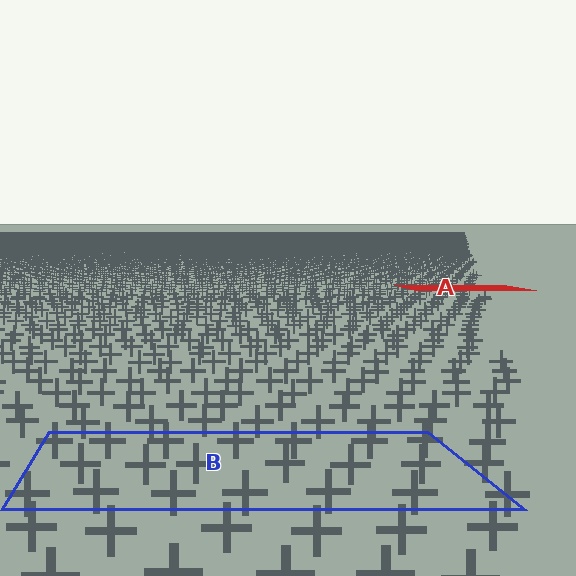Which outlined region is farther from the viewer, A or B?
Region A is farther from the viewer — the texture elements inside it appear smaller and more densely packed.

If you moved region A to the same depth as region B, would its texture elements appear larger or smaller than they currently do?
They would appear larger. At a closer depth, the same texture elements are projected at a bigger on-screen size.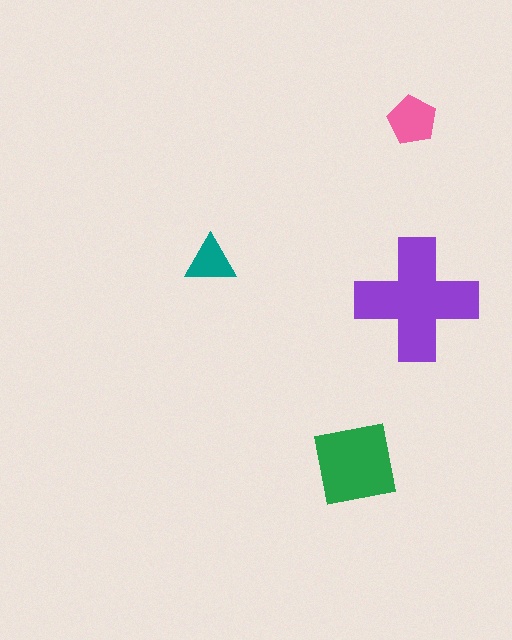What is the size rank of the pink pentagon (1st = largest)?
3rd.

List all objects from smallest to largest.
The teal triangle, the pink pentagon, the green square, the purple cross.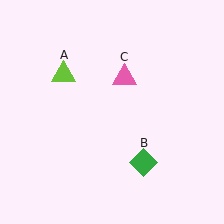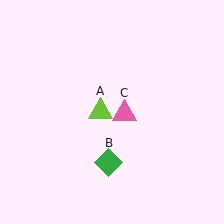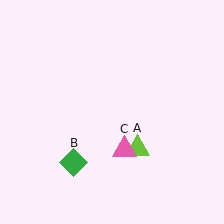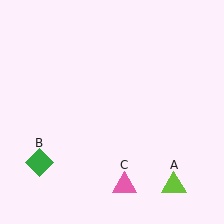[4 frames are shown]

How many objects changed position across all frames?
3 objects changed position: lime triangle (object A), green diamond (object B), pink triangle (object C).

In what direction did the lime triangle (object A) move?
The lime triangle (object A) moved down and to the right.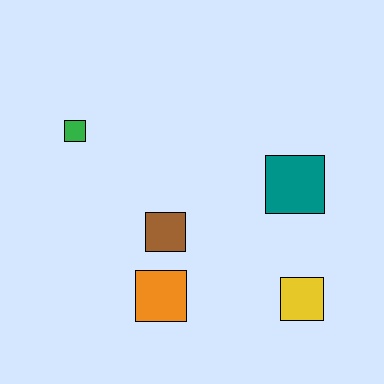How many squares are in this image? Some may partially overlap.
There are 5 squares.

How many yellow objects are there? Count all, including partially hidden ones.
There is 1 yellow object.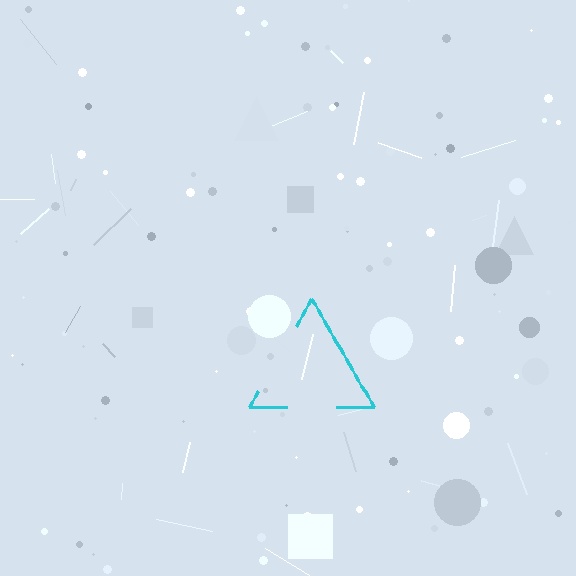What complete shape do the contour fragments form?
The contour fragments form a triangle.